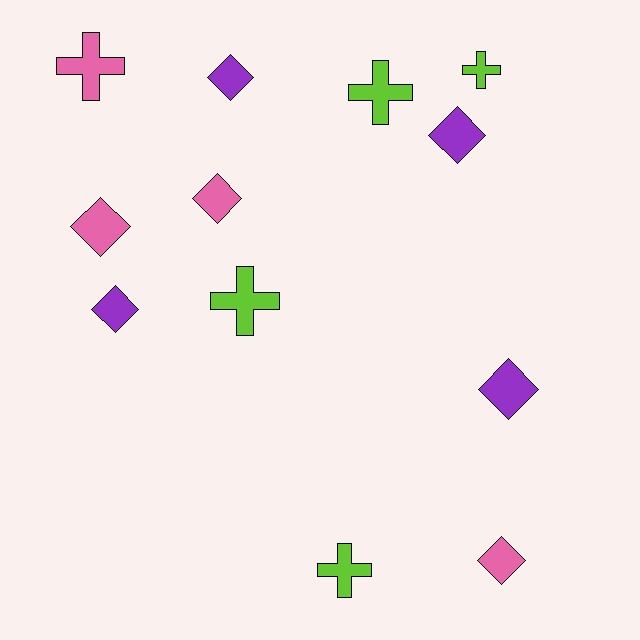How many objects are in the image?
There are 12 objects.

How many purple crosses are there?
There are no purple crosses.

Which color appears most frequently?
Purple, with 4 objects.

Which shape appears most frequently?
Diamond, with 7 objects.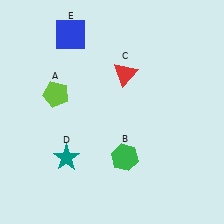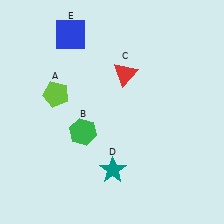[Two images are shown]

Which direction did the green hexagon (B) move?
The green hexagon (B) moved left.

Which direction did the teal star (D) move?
The teal star (D) moved right.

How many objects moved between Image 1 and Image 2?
2 objects moved between the two images.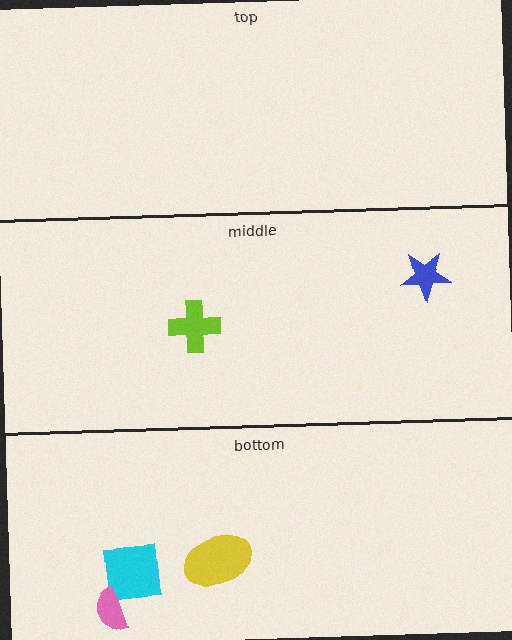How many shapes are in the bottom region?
3.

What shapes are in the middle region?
The lime cross, the blue star.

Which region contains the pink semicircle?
The bottom region.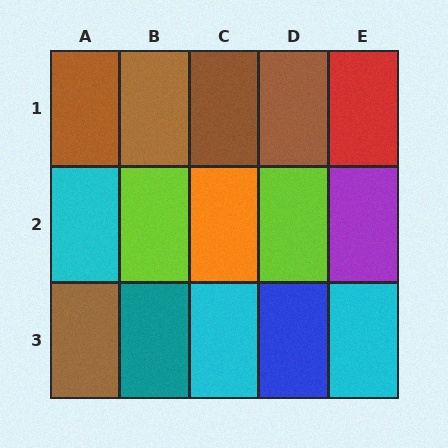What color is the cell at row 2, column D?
Lime.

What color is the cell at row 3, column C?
Cyan.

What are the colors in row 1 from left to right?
Brown, brown, brown, brown, red.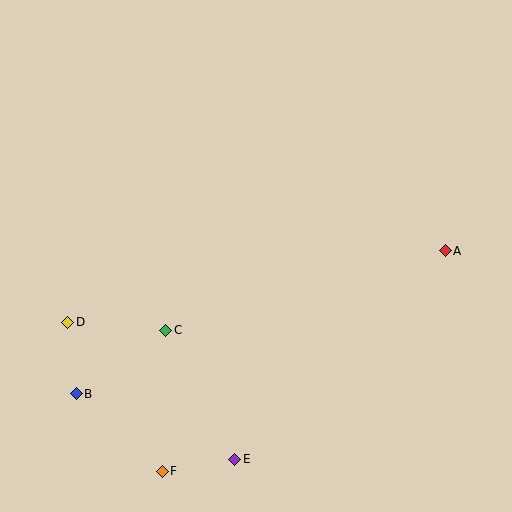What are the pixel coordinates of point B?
Point B is at (76, 394).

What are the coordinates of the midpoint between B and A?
The midpoint between B and A is at (261, 322).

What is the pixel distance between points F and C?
The distance between F and C is 141 pixels.